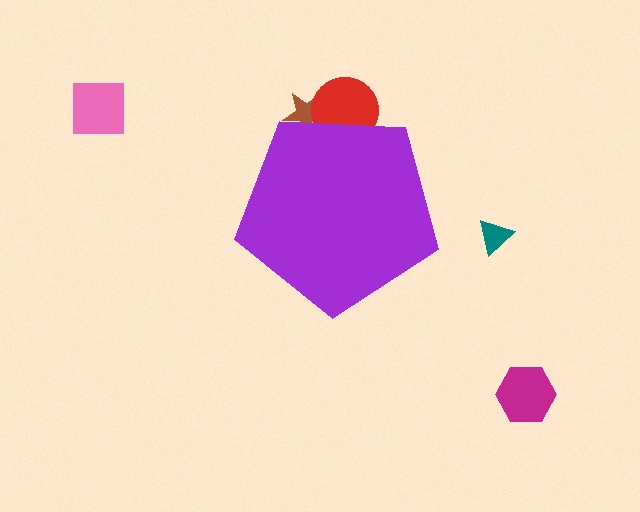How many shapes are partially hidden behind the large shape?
2 shapes are partially hidden.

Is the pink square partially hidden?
No, the pink square is fully visible.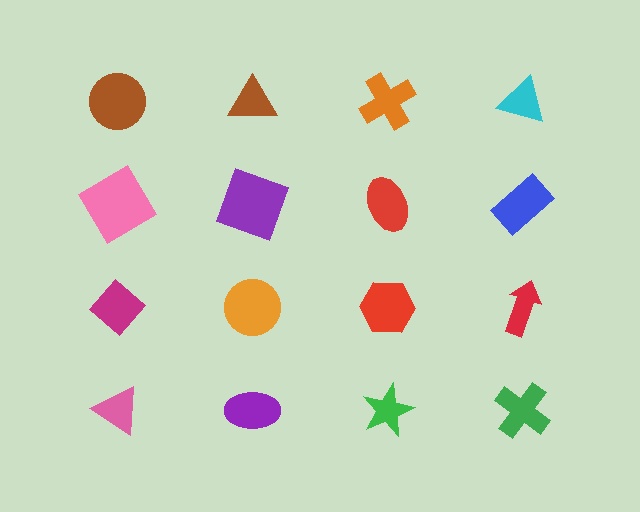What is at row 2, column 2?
A purple square.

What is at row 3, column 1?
A magenta diamond.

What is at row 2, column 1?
A pink square.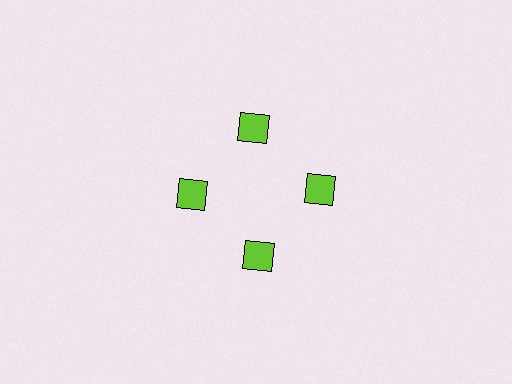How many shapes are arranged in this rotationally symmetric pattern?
There are 4 shapes, arranged in 4 groups of 1.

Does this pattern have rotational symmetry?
Yes, this pattern has 4-fold rotational symmetry. It looks the same after rotating 90 degrees around the center.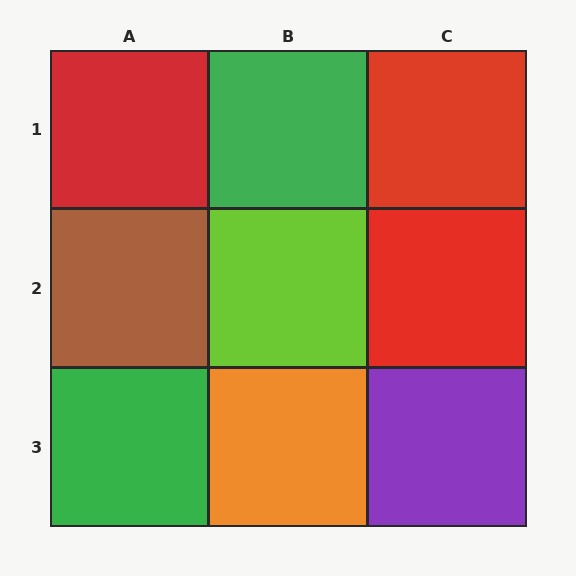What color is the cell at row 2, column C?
Red.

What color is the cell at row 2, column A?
Brown.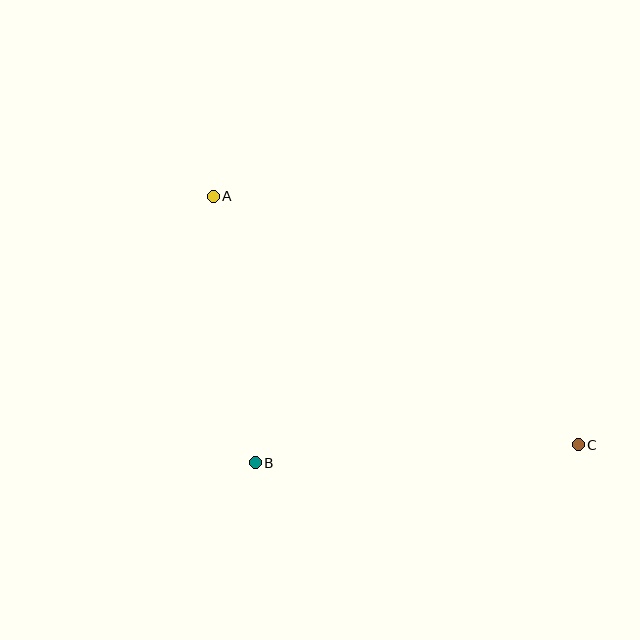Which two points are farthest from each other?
Points A and C are farthest from each other.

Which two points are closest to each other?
Points A and B are closest to each other.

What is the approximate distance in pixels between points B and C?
The distance between B and C is approximately 324 pixels.